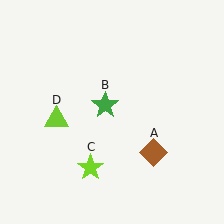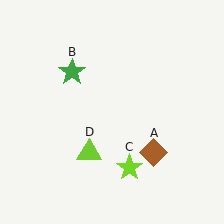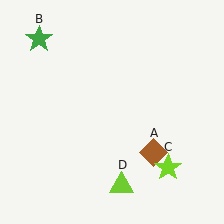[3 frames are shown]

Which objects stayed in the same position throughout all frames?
Brown diamond (object A) remained stationary.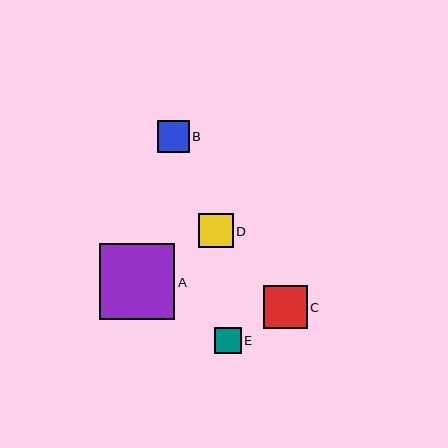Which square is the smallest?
Square E is the smallest with a size of approximately 27 pixels.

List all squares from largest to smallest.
From largest to smallest: A, C, D, B, E.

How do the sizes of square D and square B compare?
Square D and square B are approximately the same size.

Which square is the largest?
Square A is the largest with a size of approximately 75 pixels.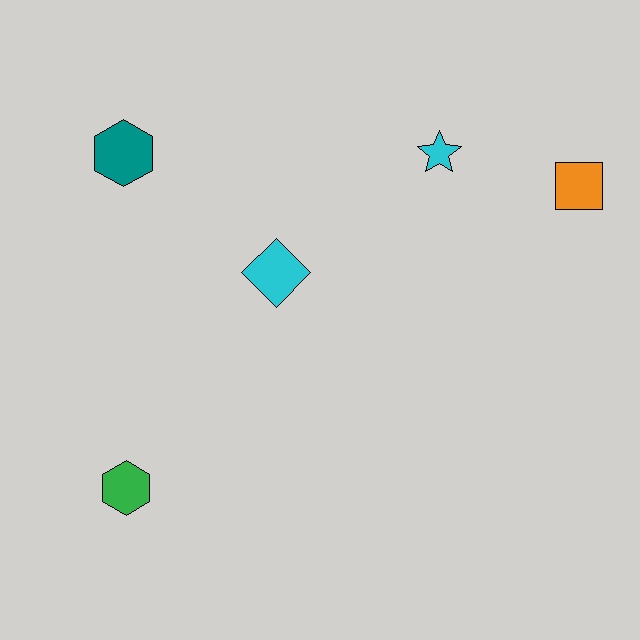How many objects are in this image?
There are 5 objects.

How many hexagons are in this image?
There are 2 hexagons.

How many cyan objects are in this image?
There are 2 cyan objects.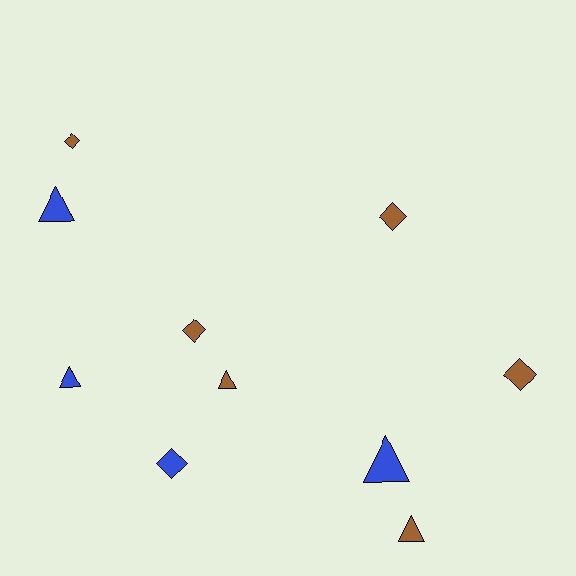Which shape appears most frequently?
Triangle, with 5 objects.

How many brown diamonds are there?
There are 4 brown diamonds.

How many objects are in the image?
There are 10 objects.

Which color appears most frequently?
Brown, with 6 objects.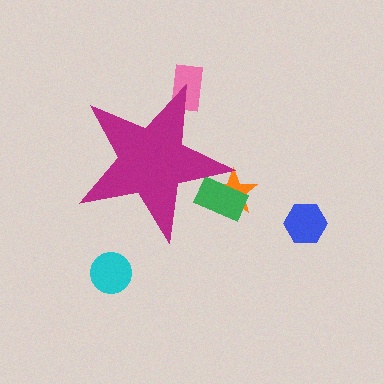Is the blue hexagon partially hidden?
No, the blue hexagon is fully visible.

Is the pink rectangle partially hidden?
Yes, the pink rectangle is partially hidden behind the magenta star.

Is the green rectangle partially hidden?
Yes, the green rectangle is partially hidden behind the magenta star.